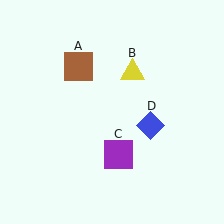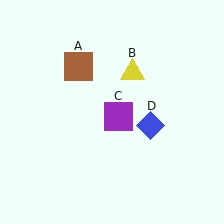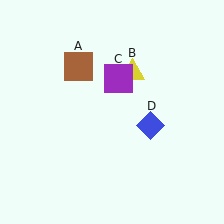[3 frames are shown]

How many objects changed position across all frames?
1 object changed position: purple square (object C).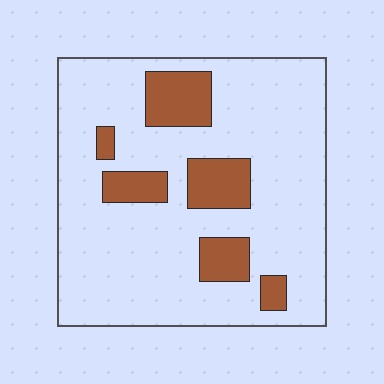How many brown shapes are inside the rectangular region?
6.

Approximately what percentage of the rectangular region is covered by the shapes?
Approximately 20%.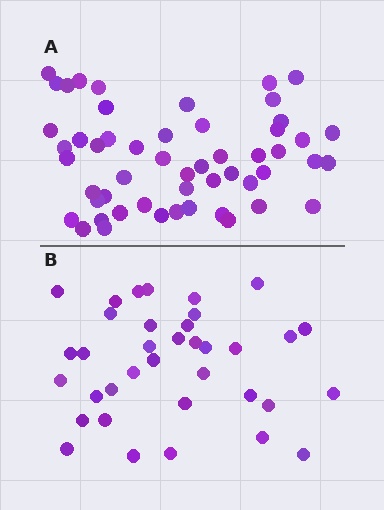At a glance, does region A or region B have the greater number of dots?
Region A (the top region) has more dots.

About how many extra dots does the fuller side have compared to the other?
Region A has approximately 15 more dots than region B.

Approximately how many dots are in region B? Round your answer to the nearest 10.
About 40 dots. (The exact count is 36, which rounds to 40.)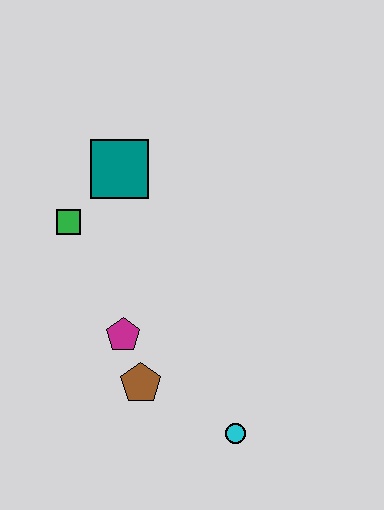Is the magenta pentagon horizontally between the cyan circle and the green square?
Yes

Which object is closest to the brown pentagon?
The magenta pentagon is closest to the brown pentagon.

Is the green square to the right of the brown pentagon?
No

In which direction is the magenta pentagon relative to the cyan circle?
The magenta pentagon is to the left of the cyan circle.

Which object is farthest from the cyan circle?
The teal square is farthest from the cyan circle.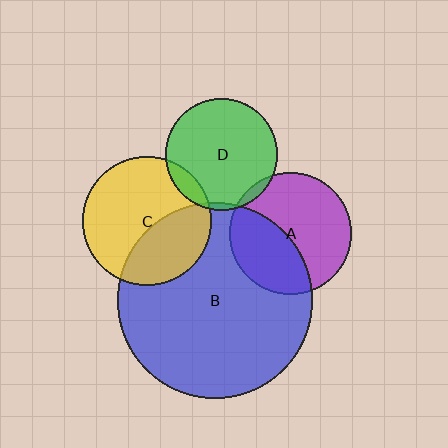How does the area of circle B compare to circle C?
Approximately 2.3 times.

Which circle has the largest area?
Circle B (blue).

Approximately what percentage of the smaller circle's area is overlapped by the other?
Approximately 40%.